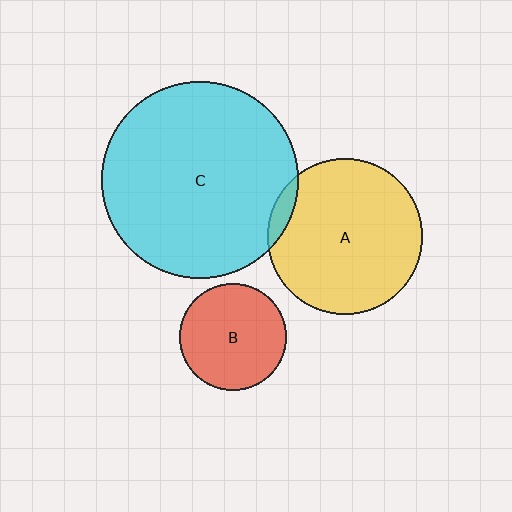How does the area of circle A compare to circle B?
Approximately 2.1 times.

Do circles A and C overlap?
Yes.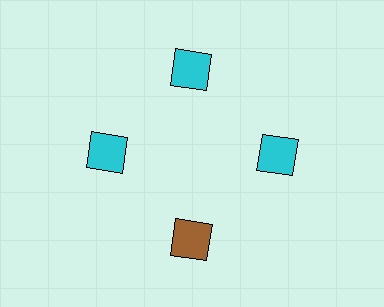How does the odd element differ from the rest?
It has a different color: brown instead of cyan.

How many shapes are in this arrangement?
There are 4 shapes arranged in a ring pattern.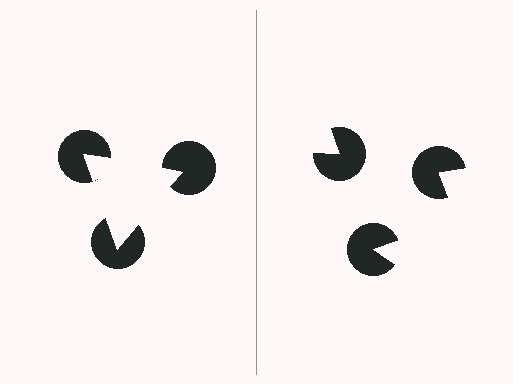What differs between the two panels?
The pac-man discs are positioned identically on both sides; only the wedge orientations differ. On the left they align to a triangle; on the right they are misaligned.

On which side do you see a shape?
An illusory triangle appears on the left side. On the right side the wedge cuts are rotated, so no coherent shape forms.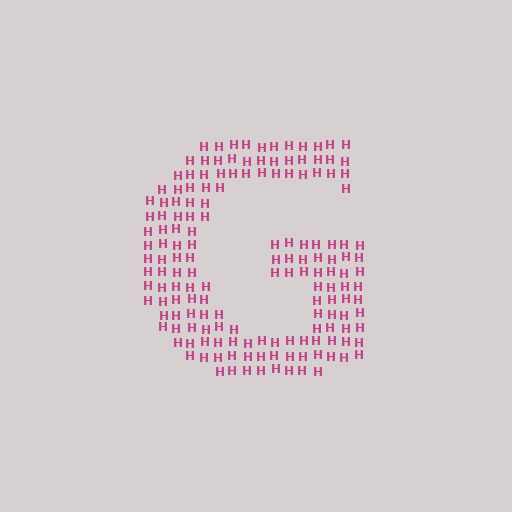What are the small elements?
The small elements are letter H's.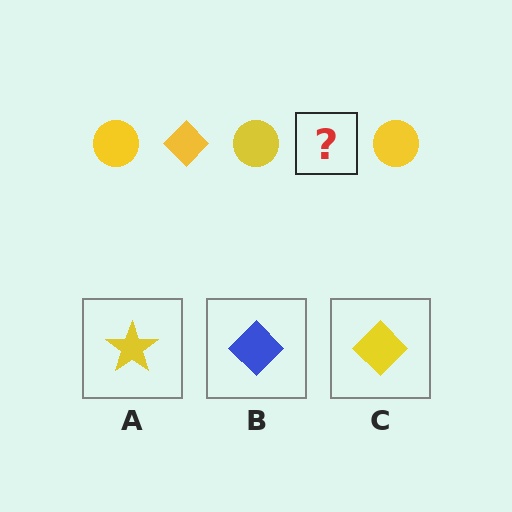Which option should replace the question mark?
Option C.